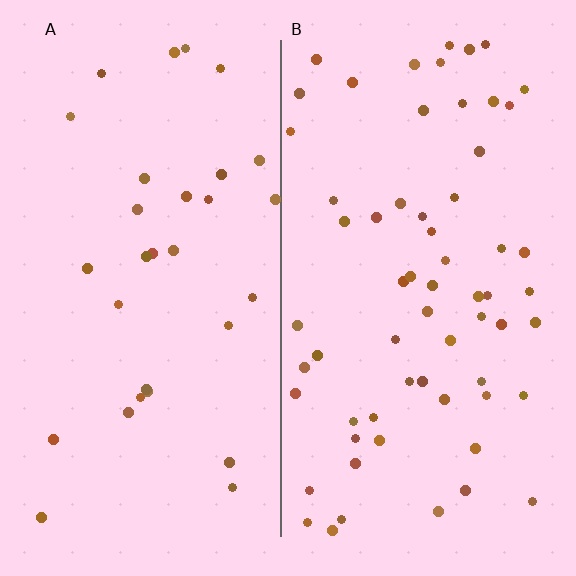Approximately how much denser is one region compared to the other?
Approximately 2.1× — region B over region A.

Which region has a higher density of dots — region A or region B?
B (the right).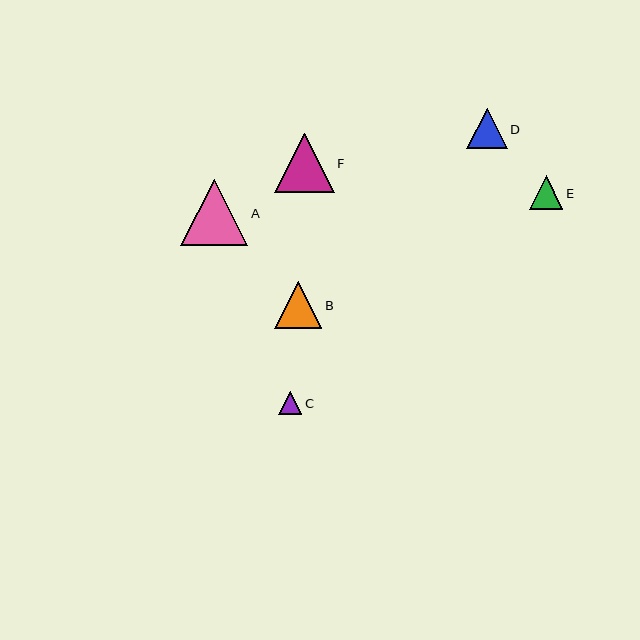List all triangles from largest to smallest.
From largest to smallest: A, F, B, D, E, C.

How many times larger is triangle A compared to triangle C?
Triangle A is approximately 2.9 times the size of triangle C.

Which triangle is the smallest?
Triangle C is the smallest with a size of approximately 23 pixels.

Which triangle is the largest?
Triangle A is the largest with a size of approximately 67 pixels.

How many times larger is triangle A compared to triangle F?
Triangle A is approximately 1.1 times the size of triangle F.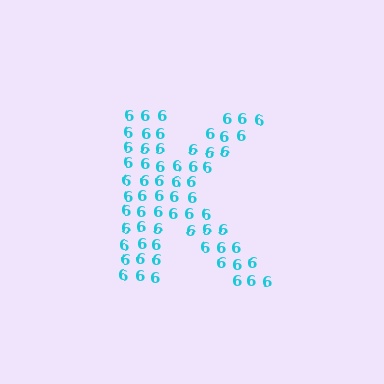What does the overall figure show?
The overall figure shows the letter K.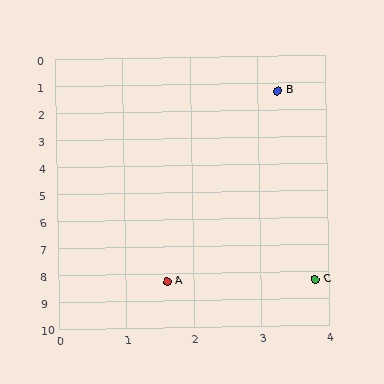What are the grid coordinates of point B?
Point B is at approximately (3.3, 1.3).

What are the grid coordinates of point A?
Point A is at approximately (1.6, 8.3).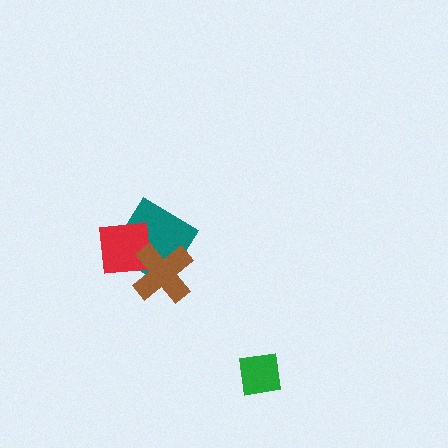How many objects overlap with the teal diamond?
2 objects overlap with the teal diamond.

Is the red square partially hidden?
Yes, it is partially covered by another shape.